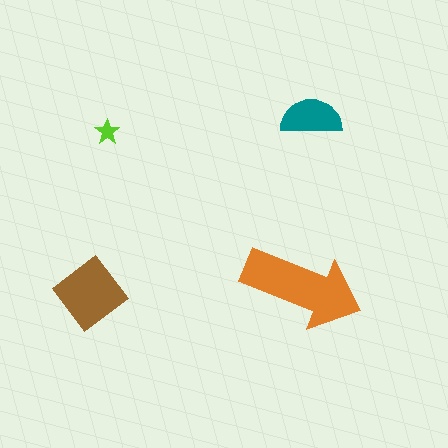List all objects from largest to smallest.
The orange arrow, the brown diamond, the teal semicircle, the lime star.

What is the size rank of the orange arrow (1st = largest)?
1st.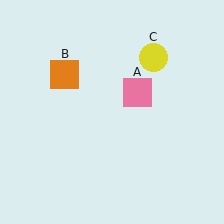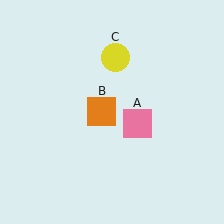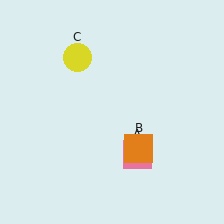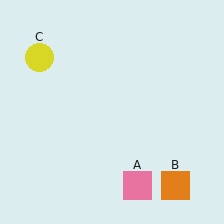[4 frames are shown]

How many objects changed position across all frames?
3 objects changed position: pink square (object A), orange square (object B), yellow circle (object C).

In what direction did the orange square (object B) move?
The orange square (object B) moved down and to the right.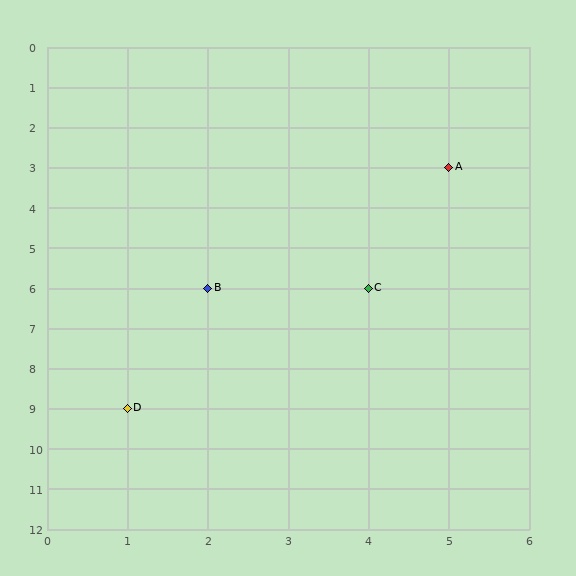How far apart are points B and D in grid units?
Points B and D are 1 column and 3 rows apart (about 3.2 grid units diagonally).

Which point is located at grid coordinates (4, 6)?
Point C is at (4, 6).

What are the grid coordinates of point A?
Point A is at grid coordinates (5, 3).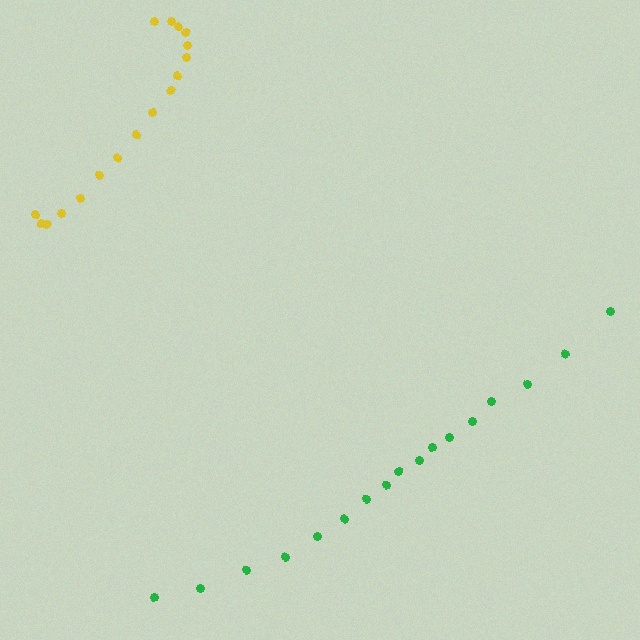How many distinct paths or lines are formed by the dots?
There are 2 distinct paths.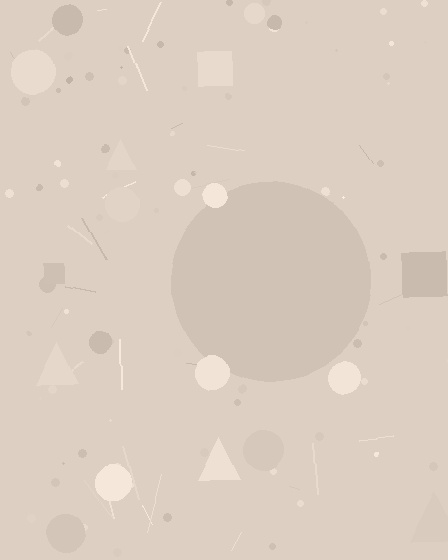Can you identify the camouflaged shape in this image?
The camouflaged shape is a circle.